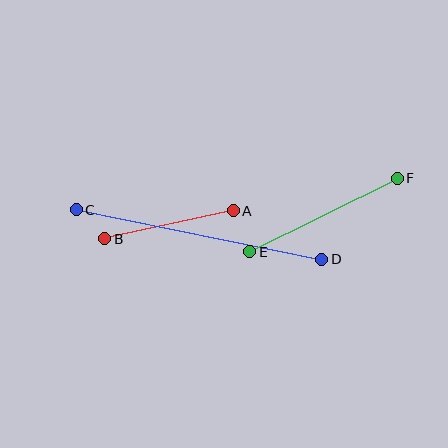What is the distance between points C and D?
The distance is approximately 250 pixels.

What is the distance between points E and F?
The distance is approximately 165 pixels.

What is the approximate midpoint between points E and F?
The midpoint is at approximately (323, 215) pixels.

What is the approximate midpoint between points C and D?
The midpoint is at approximately (199, 235) pixels.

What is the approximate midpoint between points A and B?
The midpoint is at approximately (169, 225) pixels.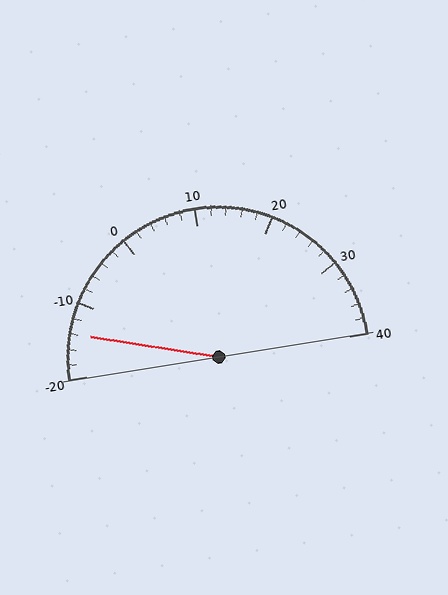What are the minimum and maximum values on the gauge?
The gauge ranges from -20 to 40.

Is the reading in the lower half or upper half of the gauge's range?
The reading is in the lower half of the range (-20 to 40).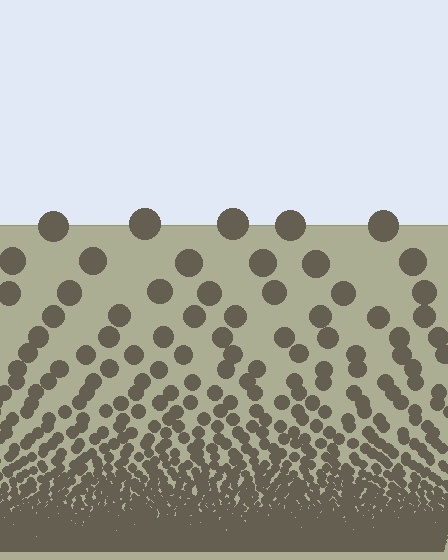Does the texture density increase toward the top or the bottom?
Density increases toward the bottom.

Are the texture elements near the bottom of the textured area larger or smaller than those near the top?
Smaller. The gradient is inverted — elements near the bottom are smaller and denser.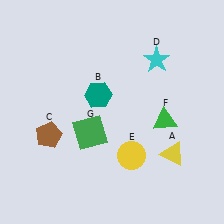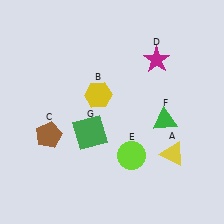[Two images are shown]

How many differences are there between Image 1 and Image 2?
There are 3 differences between the two images.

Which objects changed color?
B changed from teal to yellow. D changed from cyan to magenta. E changed from yellow to lime.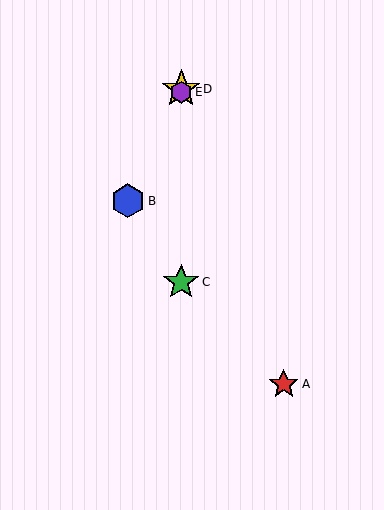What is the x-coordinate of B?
Object B is at x≈128.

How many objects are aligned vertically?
3 objects (C, D, E) are aligned vertically.